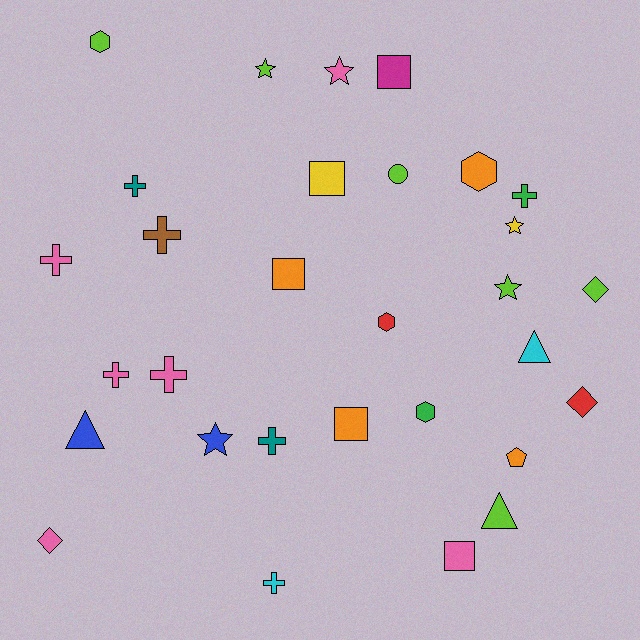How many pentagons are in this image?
There is 1 pentagon.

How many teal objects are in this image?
There are 2 teal objects.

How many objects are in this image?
There are 30 objects.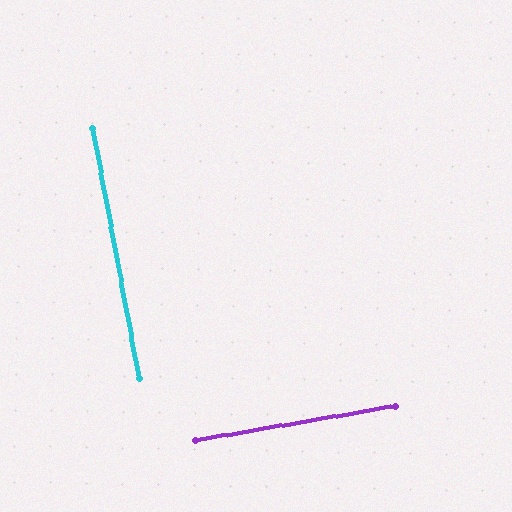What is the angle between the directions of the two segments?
Approximately 89 degrees.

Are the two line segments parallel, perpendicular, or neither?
Perpendicular — they meet at approximately 89°.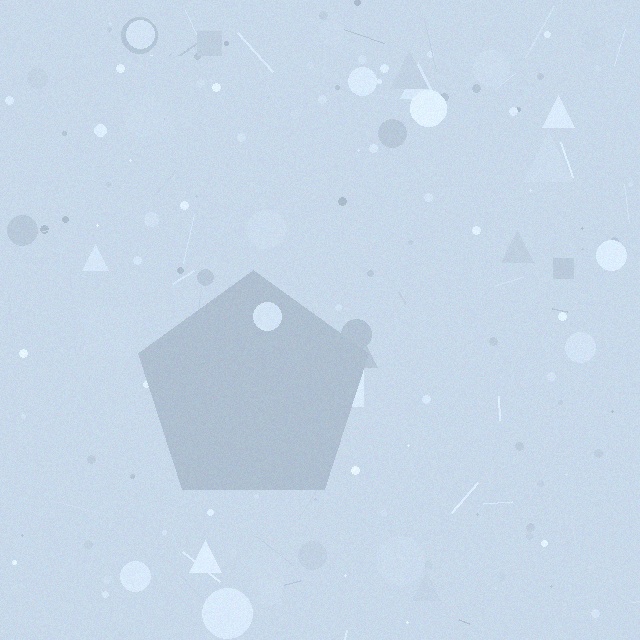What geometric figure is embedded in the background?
A pentagon is embedded in the background.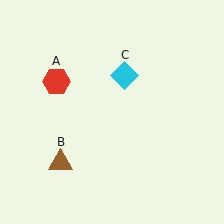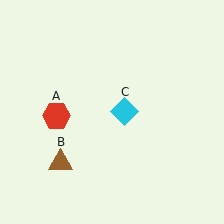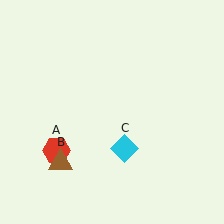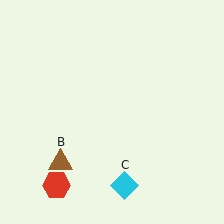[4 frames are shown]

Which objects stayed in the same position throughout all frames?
Brown triangle (object B) remained stationary.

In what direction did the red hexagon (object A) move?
The red hexagon (object A) moved down.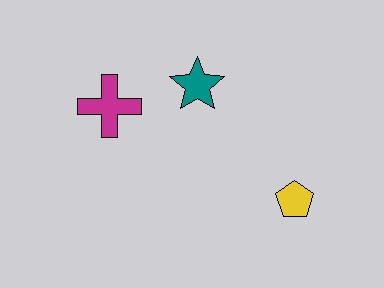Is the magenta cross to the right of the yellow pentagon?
No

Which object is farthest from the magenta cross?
The yellow pentagon is farthest from the magenta cross.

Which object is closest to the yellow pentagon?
The teal star is closest to the yellow pentagon.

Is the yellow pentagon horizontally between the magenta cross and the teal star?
No